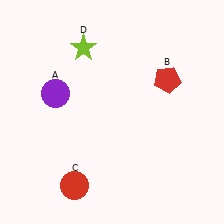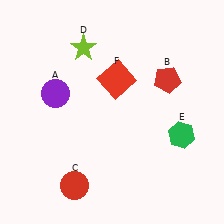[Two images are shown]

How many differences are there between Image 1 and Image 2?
There are 2 differences between the two images.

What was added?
A green hexagon (E), a red square (F) were added in Image 2.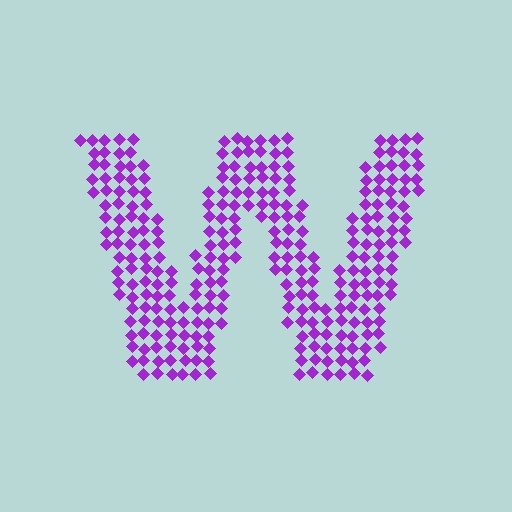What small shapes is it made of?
It is made of small diamonds.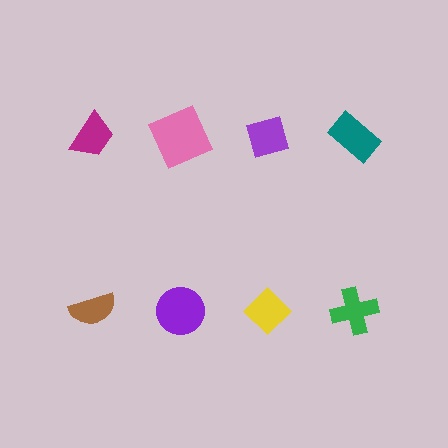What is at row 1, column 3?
A purple diamond.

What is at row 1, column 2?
A pink square.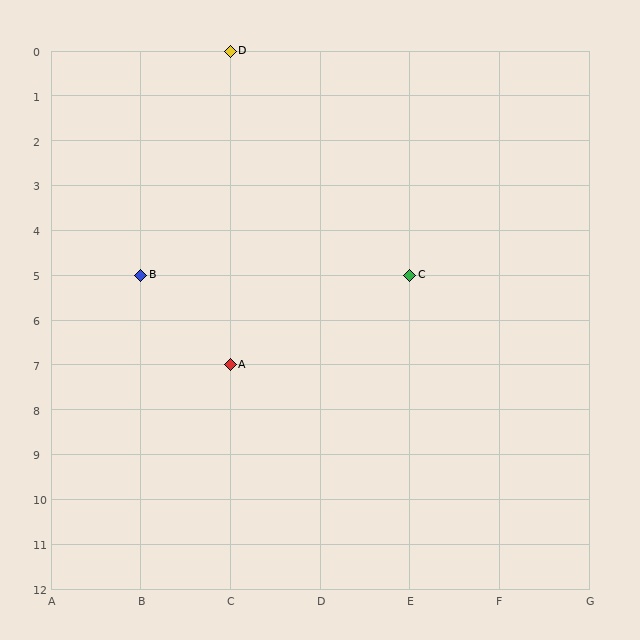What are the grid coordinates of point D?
Point D is at grid coordinates (C, 0).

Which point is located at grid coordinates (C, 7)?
Point A is at (C, 7).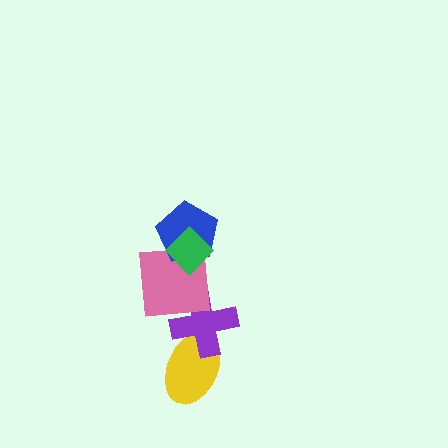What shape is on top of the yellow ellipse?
The purple cross is on top of the yellow ellipse.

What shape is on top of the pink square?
The blue pentagon is on top of the pink square.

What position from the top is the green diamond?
The green diamond is 1st from the top.